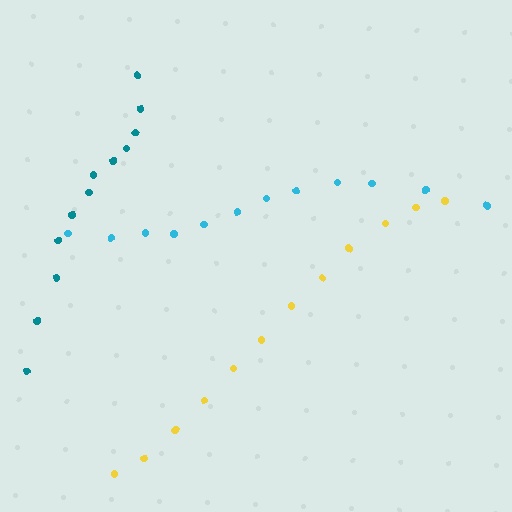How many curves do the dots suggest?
There are 3 distinct paths.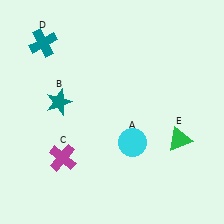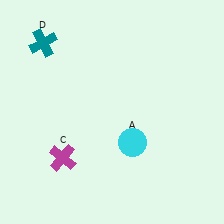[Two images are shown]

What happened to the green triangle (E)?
The green triangle (E) was removed in Image 2. It was in the bottom-right area of Image 1.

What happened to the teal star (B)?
The teal star (B) was removed in Image 2. It was in the top-left area of Image 1.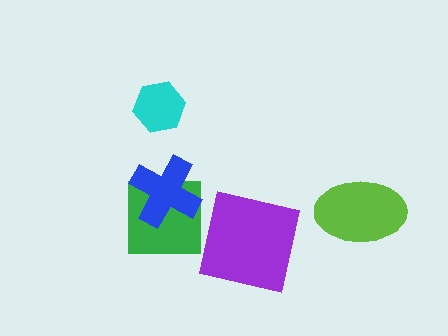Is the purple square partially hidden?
No, no other shape covers it.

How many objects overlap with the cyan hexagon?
0 objects overlap with the cyan hexagon.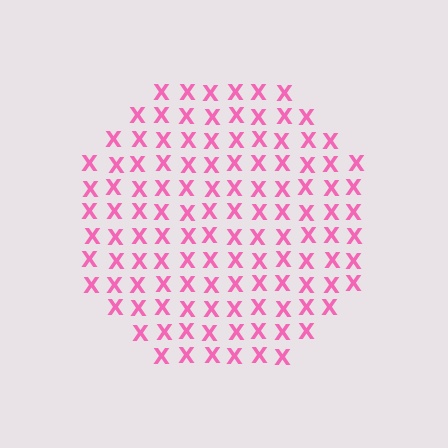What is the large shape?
The large shape is a circle.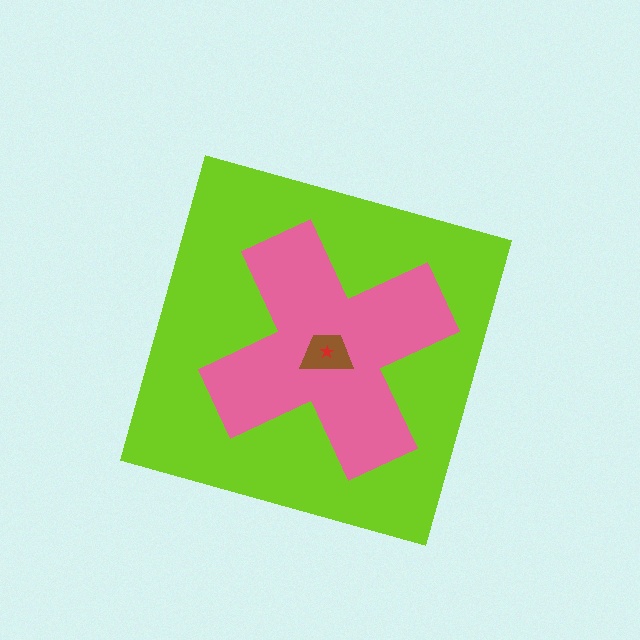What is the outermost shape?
The lime diamond.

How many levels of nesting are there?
4.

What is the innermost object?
The red star.